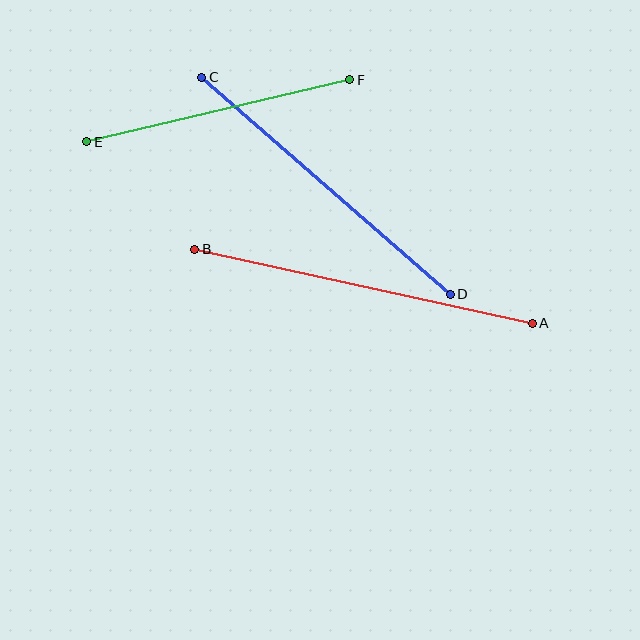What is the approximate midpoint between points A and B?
The midpoint is at approximately (363, 286) pixels.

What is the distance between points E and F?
The distance is approximately 270 pixels.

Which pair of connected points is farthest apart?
Points A and B are farthest apart.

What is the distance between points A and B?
The distance is approximately 345 pixels.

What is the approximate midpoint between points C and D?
The midpoint is at approximately (326, 186) pixels.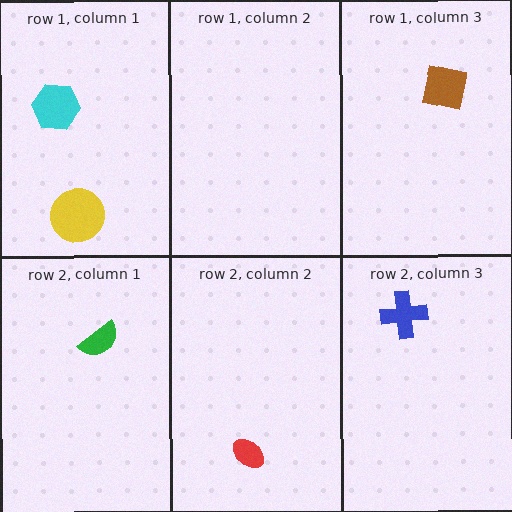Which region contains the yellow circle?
The row 1, column 1 region.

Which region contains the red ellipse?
The row 2, column 2 region.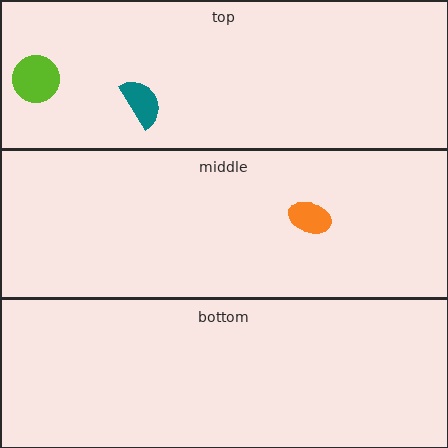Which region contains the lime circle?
The top region.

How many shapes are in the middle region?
1.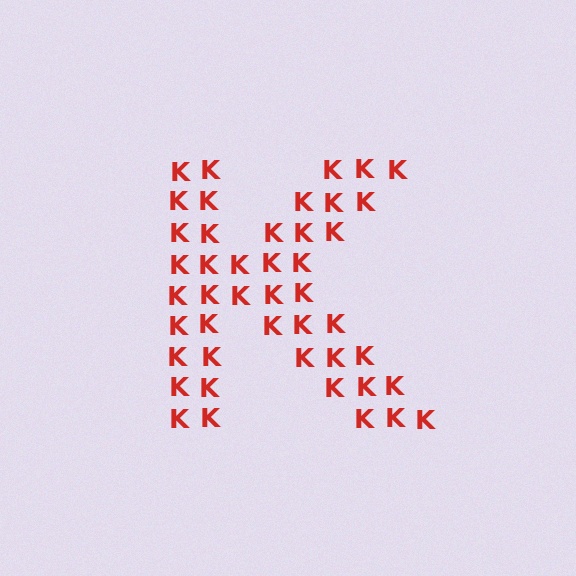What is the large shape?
The large shape is the letter K.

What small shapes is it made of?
It is made of small letter K's.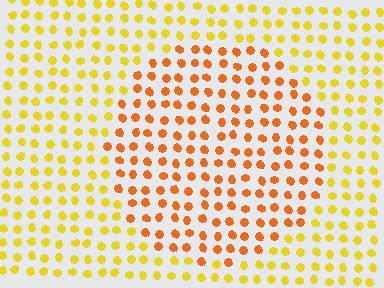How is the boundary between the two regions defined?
The boundary is defined purely by a slight shift in hue (about 32 degrees). Spacing, size, and orientation are identical on both sides.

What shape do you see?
I see a circle.